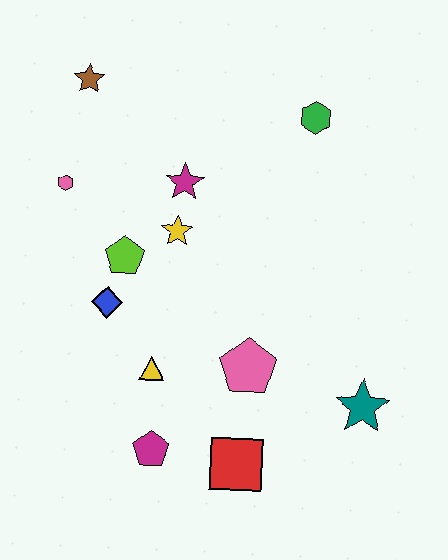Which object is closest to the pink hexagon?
The lime pentagon is closest to the pink hexagon.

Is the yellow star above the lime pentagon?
Yes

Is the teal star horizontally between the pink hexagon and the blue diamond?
No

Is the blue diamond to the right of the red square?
No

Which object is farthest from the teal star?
The brown star is farthest from the teal star.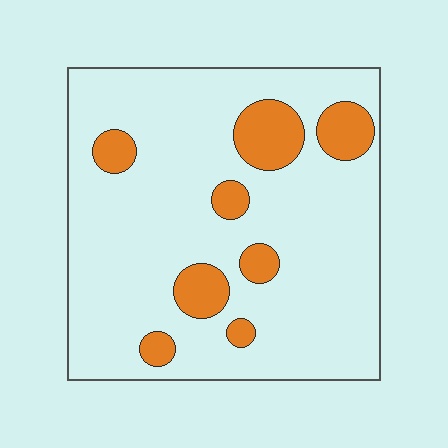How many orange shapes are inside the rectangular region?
8.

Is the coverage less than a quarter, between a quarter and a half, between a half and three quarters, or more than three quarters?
Less than a quarter.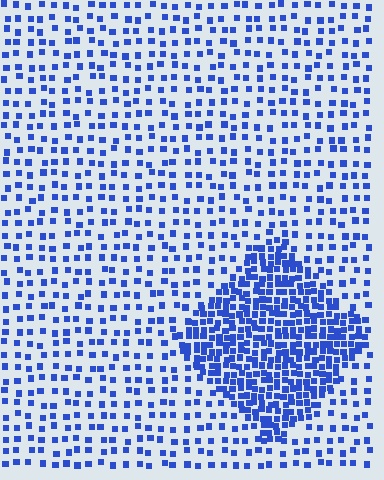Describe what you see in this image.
The image contains small blue elements arranged at two different densities. A diamond-shaped region is visible where the elements are more densely packed than the surrounding area.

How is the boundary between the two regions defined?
The boundary is defined by a change in element density (approximately 2.6x ratio). All elements are the same color, size, and shape.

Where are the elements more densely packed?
The elements are more densely packed inside the diamond boundary.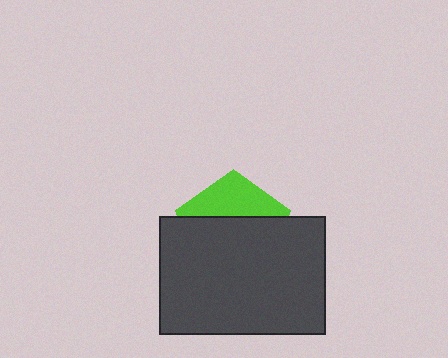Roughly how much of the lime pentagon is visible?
A small part of it is visible (roughly 34%).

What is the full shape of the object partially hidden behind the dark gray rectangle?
The partially hidden object is a lime pentagon.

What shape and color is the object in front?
The object in front is a dark gray rectangle.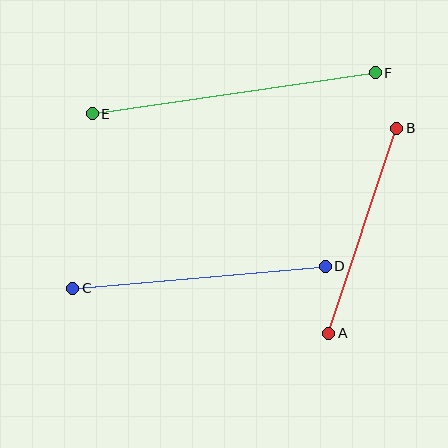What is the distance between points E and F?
The distance is approximately 286 pixels.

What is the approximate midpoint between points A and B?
The midpoint is at approximately (363, 231) pixels.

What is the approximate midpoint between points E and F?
The midpoint is at approximately (234, 93) pixels.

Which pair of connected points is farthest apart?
Points E and F are farthest apart.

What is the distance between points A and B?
The distance is approximately 216 pixels.